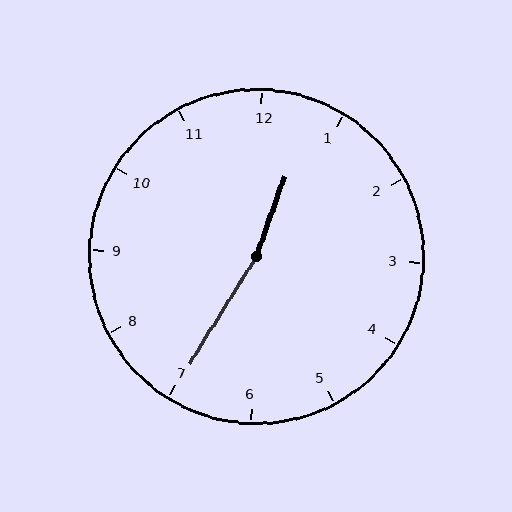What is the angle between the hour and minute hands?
Approximately 168 degrees.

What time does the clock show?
12:35.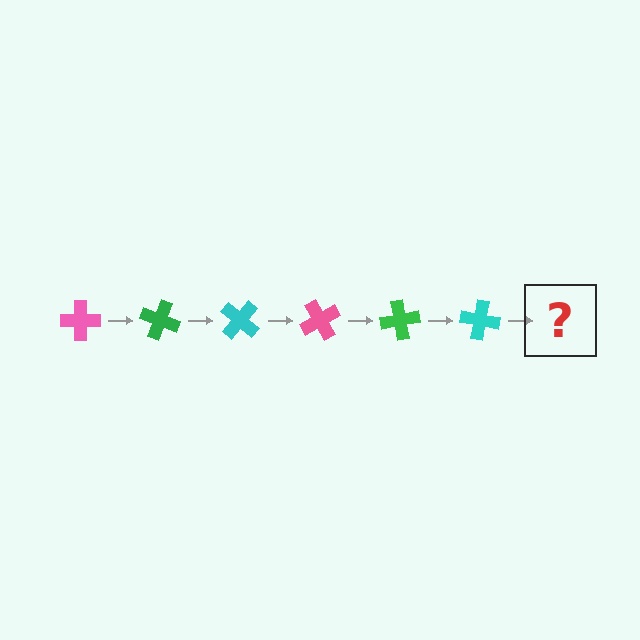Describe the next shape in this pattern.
It should be a pink cross, rotated 120 degrees from the start.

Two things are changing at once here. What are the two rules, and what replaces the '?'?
The two rules are that it rotates 20 degrees each step and the color cycles through pink, green, and cyan. The '?' should be a pink cross, rotated 120 degrees from the start.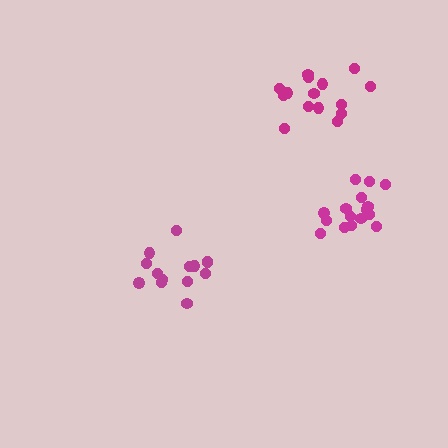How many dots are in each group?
Group 1: 14 dots, Group 2: 15 dots, Group 3: 16 dots (45 total).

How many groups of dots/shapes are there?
There are 3 groups.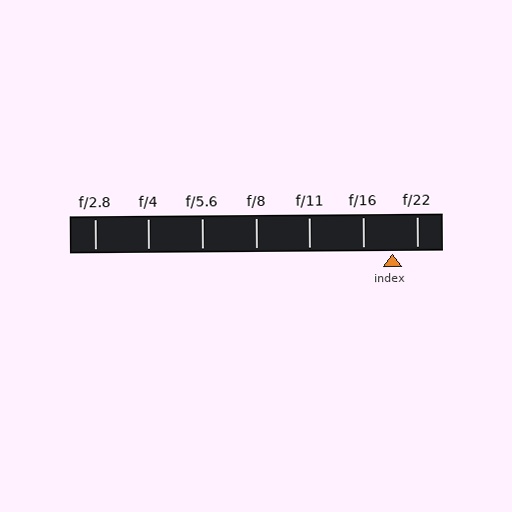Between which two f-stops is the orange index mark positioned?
The index mark is between f/16 and f/22.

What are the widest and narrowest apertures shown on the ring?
The widest aperture shown is f/2.8 and the narrowest is f/22.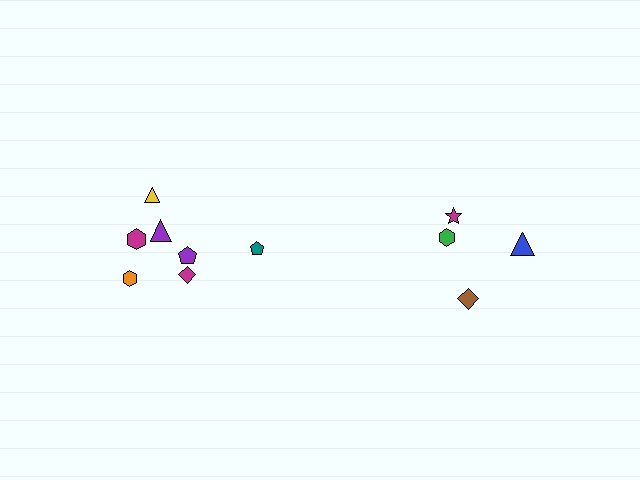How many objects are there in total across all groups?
There are 11 objects.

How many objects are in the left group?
There are 7 objects.